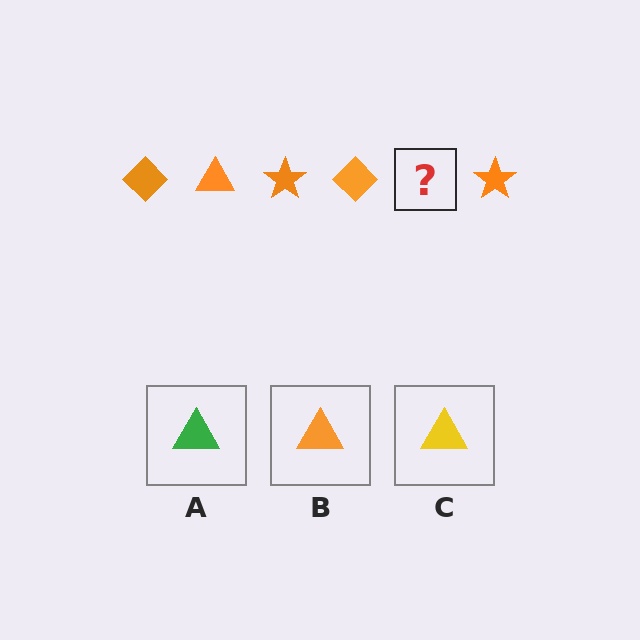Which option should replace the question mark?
Option B.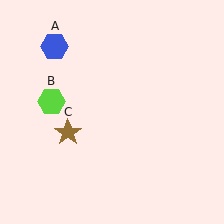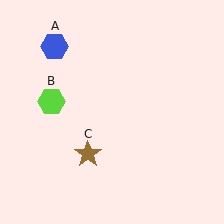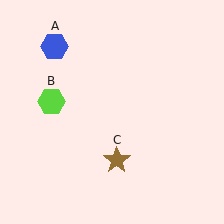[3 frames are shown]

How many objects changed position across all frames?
1 object changed position: brown star (object C).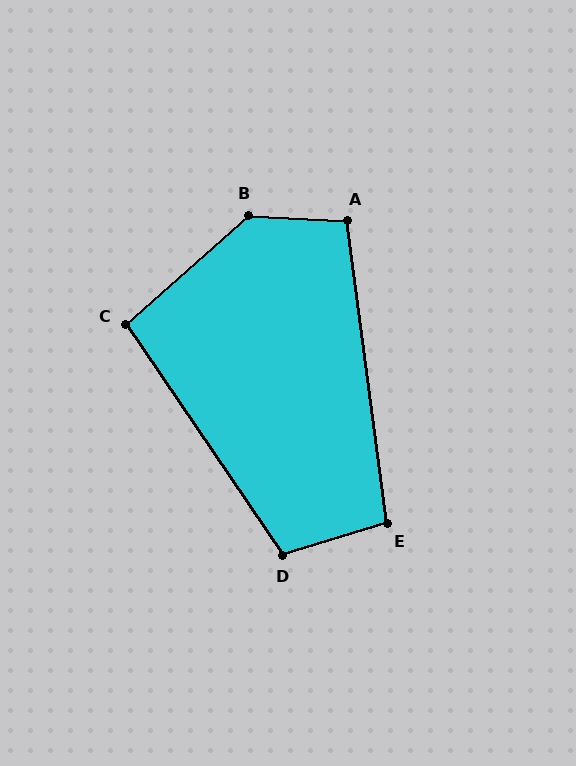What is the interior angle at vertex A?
Approximately 101 degrees (obtuse).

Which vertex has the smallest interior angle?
C, at approximately 98 degrees.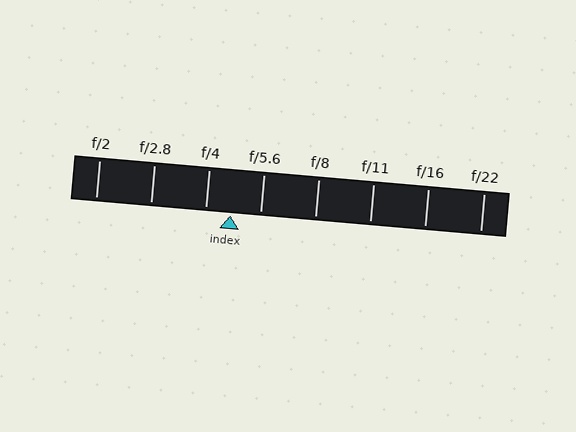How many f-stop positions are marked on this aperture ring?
There are 8 f-stop positions marked.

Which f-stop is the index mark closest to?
The index mark is closest to f/4.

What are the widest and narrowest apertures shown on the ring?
The widest aperture shown is f/2 and the narrowest is f/22.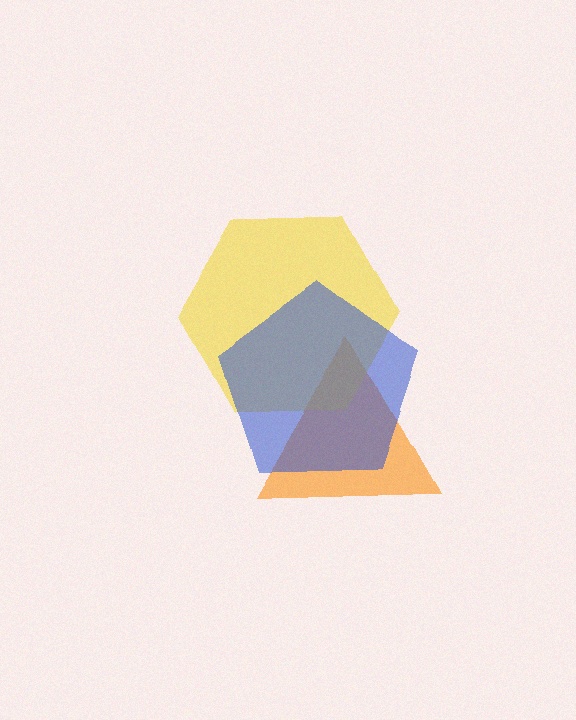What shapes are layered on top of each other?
The layered shapes are: an orange triangle, a yellow hexagon, a blue pentagon.